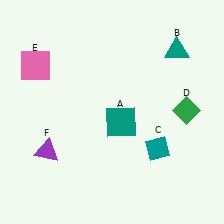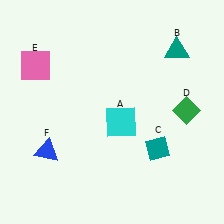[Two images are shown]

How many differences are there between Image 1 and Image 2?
There are 2 differences between the two images.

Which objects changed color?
A changed from teal to cyan. F changed from purple to blue.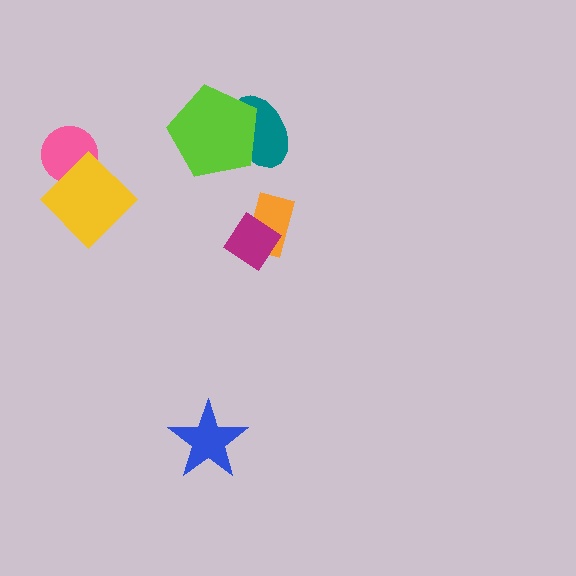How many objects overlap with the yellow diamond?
1 object overlaps with the yellow diamond.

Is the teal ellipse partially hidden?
Yes, it is partially covered by another shape.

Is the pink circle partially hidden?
Yes, it is partially covered by another shape.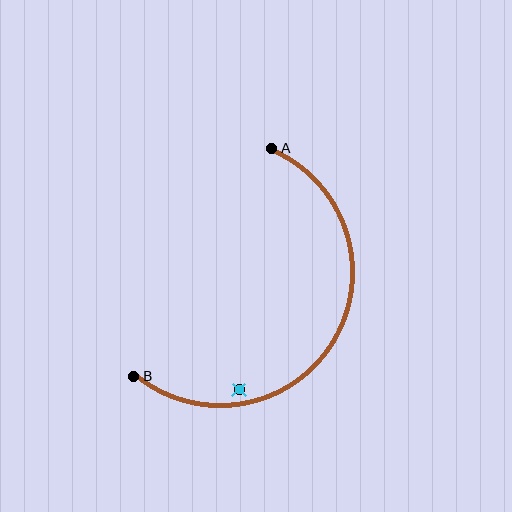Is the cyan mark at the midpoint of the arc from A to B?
No — the cyan mark does not lie on the arc at all. It sits slightly inside the curve.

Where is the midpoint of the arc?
The arc midpoint is the point on the curve farthest from the straight line joining A and B. It sits to the right of that line.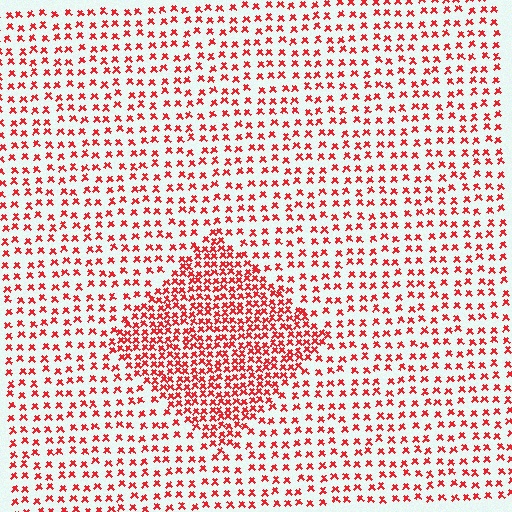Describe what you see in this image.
The image contains small red elements arranged at two different densities. A diamond-shaped region is visible where the elements are more densely packed than the surrounding area.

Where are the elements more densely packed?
The elements are more densely packed inside the diamond boundary.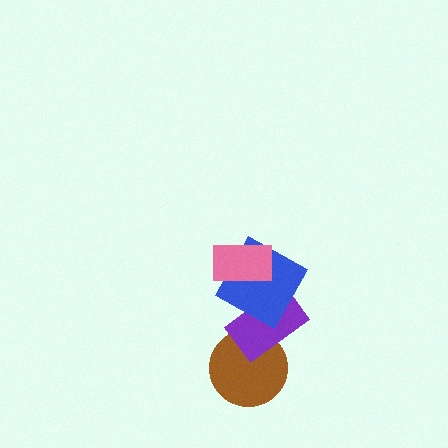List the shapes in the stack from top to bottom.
From top to bottom: the pink rectangle, the blue square, the purple rectangle, the brown circle.